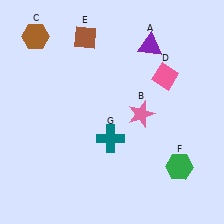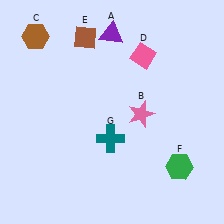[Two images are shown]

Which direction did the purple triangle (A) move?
The purple triangle (A) moved left.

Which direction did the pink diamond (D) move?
The pink diamond (D) moved left.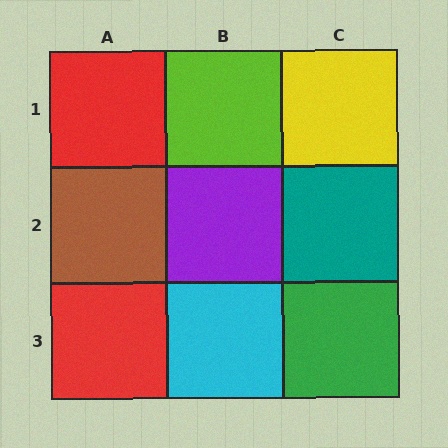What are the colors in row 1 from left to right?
Red, lime, yellow.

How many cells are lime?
1 cell is lime.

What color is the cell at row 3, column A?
Red.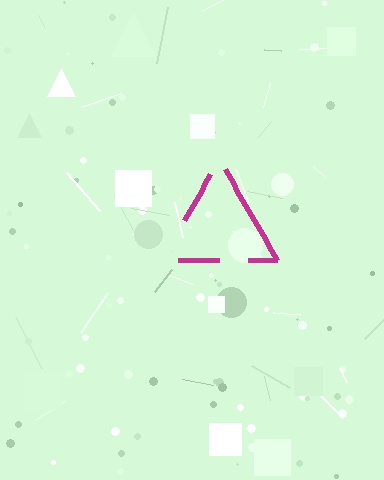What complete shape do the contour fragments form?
The contour fragments form a triangle.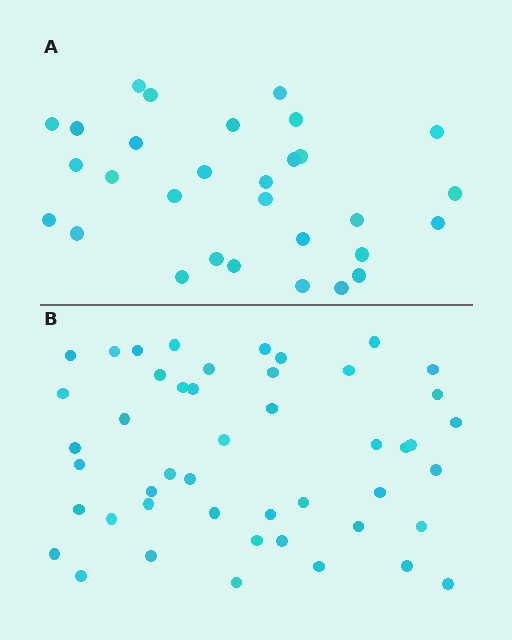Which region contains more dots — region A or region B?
Region B (the bottom region) has more dots.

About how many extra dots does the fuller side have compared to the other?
Region B has approximately 15 more dots than region A.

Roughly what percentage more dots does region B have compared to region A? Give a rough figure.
About 55% more.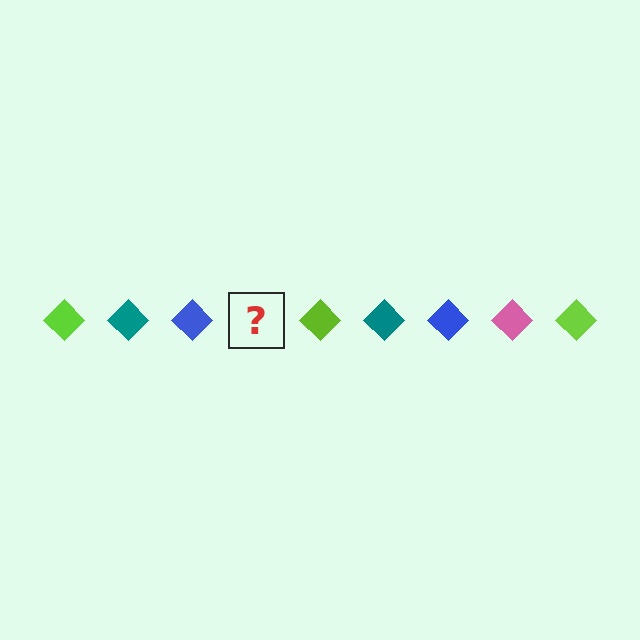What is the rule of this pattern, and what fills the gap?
The rule is that the pattern cycles through lime, teal, blue, pink diamonds. The gap should be filled with a pink diamond.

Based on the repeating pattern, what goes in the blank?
The blank should be a pink diamond.